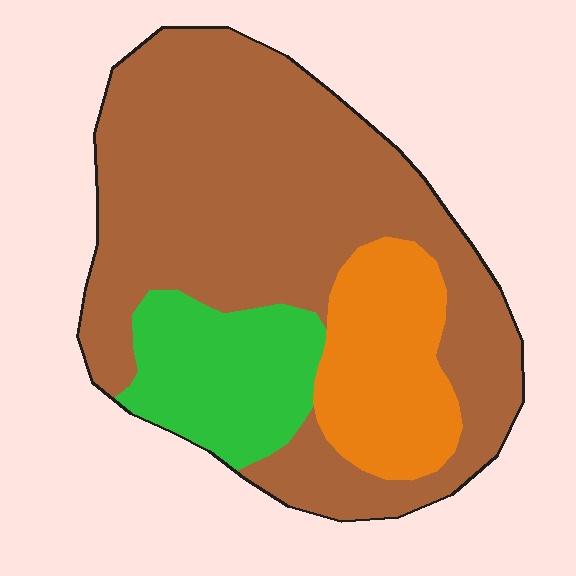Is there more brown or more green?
Brown.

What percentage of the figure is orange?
Orange covers 18% of the figure.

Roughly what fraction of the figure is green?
Green covers roughly 15% of the figure.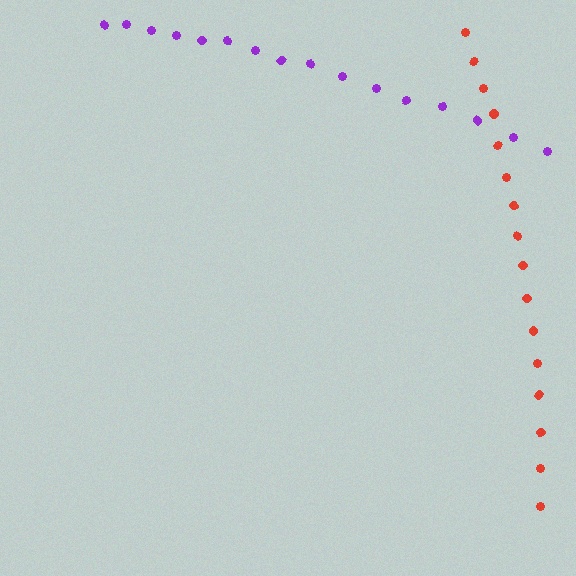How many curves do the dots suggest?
There are 2 distinct paths.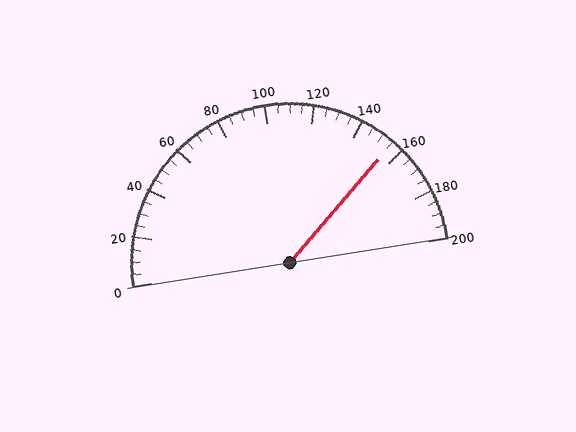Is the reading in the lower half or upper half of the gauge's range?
The reading is in the upper half of the range (0 to 200).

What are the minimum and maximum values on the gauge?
The gauge ranges from 0 to 200.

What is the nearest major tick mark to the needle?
The nearest major tick mark is 160.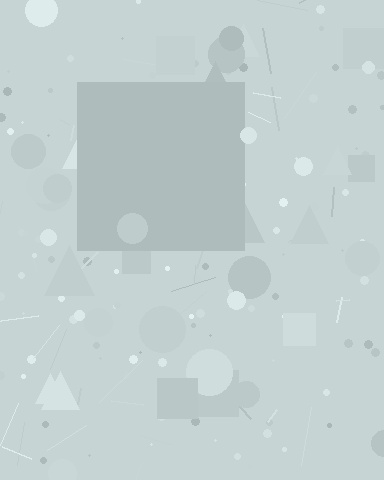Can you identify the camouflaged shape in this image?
The camouflaged shape is a square.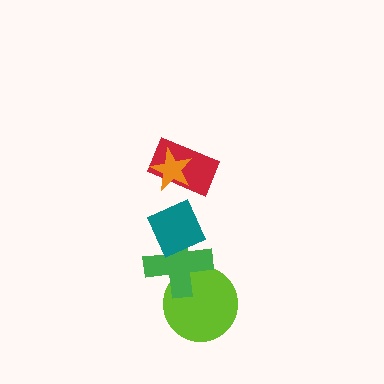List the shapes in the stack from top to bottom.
From top to bottom: the orange star, the red rectangle, the teal diamond, the green cross, the lime circle.